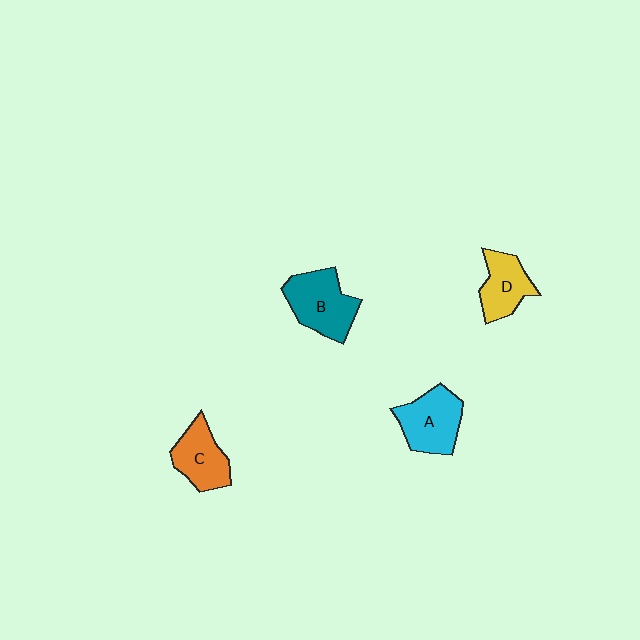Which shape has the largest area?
Shape B (teal).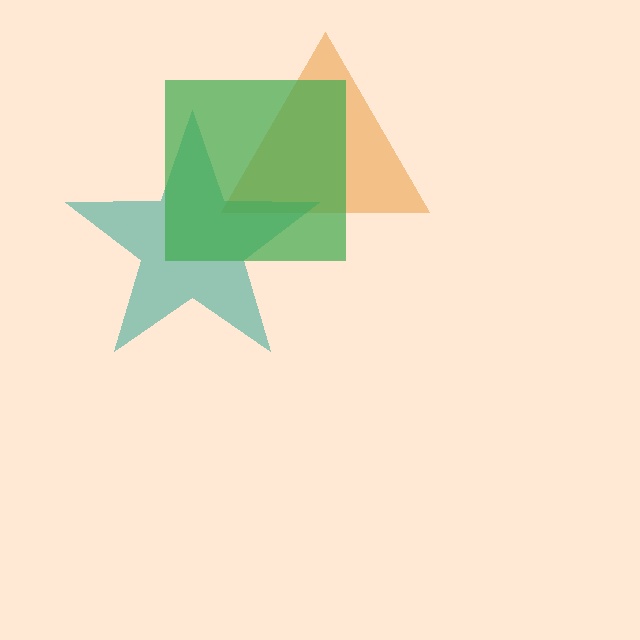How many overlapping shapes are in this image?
There are 3 overlapping shapes in the image.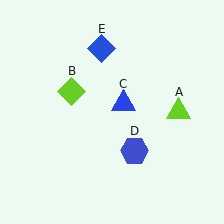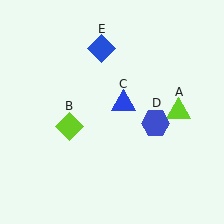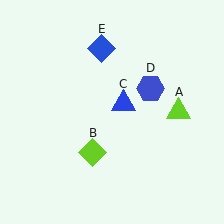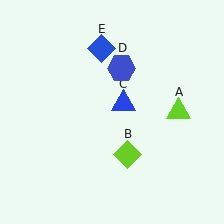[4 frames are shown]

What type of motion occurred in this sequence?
The lime diamond (object B), blue hexagon (object D) rotated counterclockwise around the center of the scene.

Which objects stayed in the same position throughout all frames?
Lime triangle (object A) and blue triangle (object C) and blue diamond (object E) remained stationary.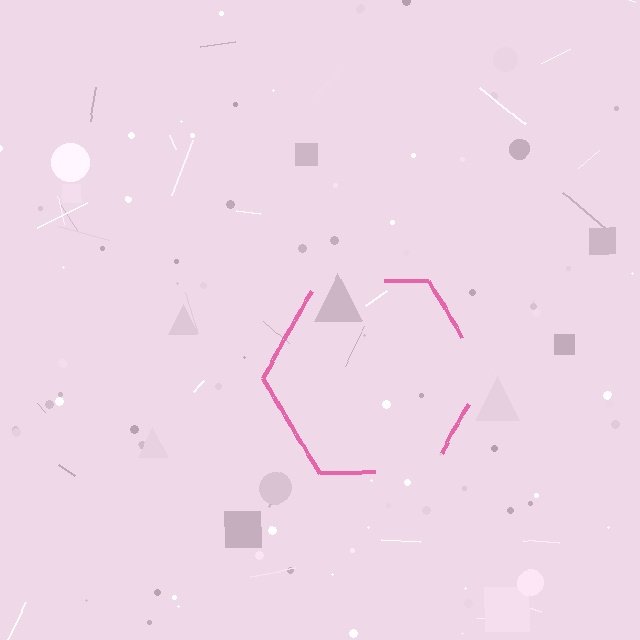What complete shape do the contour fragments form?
The contour fragments form a hexagon.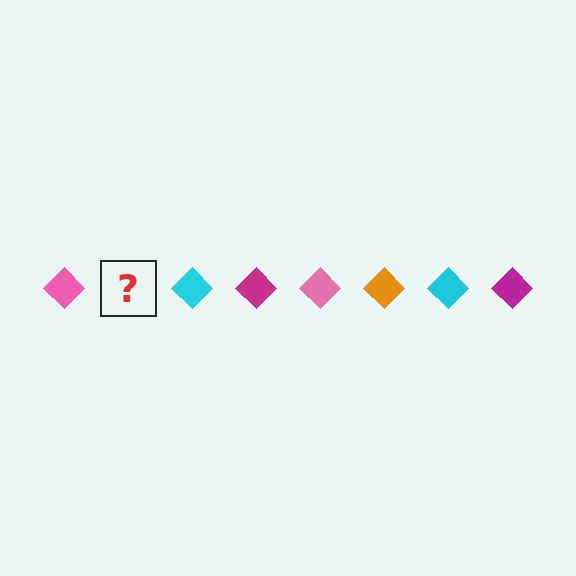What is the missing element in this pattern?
The missing element is an orange diamond.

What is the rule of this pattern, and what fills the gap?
The rule is that the pattern cycles through pink, orange, cyan, magenta diamonds. The gap should be filled with an orange diamond.